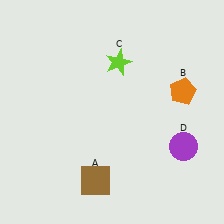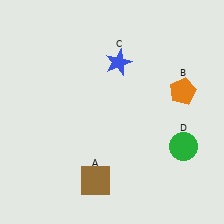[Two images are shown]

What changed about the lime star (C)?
In Image 1, C is lime. In Image 2, it changed to blue.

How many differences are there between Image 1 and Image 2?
There are 2 differences between the two images.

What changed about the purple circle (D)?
In Image 1, D is purple. In Image 2, it changed to green.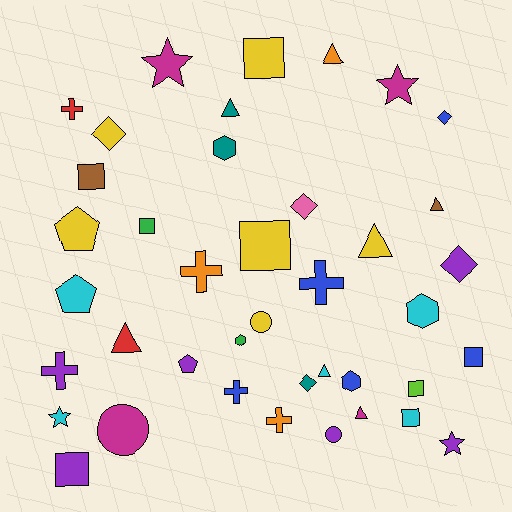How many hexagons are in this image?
There are 4 hexagons.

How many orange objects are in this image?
There are 3 orange objects.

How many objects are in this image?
There are 40 objects.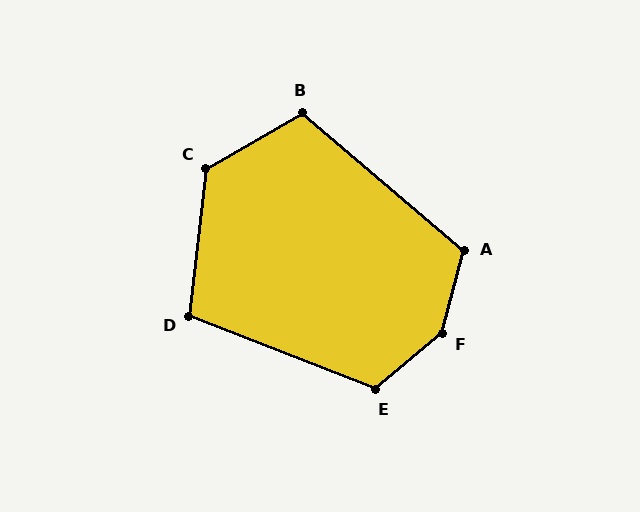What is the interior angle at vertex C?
Approximately 126 degrees (obtuse).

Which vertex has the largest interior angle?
F, at approximately 145 degrees.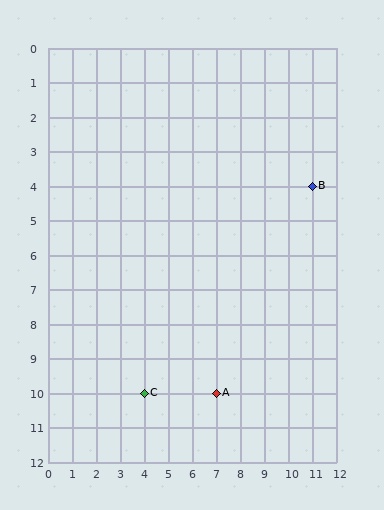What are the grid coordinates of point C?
Point C is at grid coordinates (4, 10).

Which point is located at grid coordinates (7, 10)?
Point A is at (7, 10).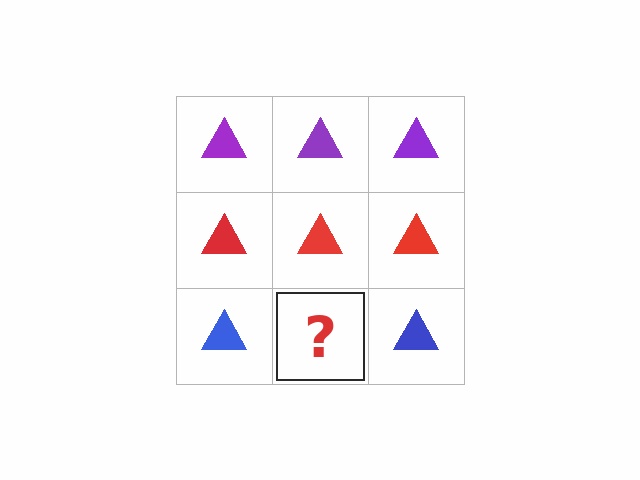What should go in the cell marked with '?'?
The missing cell should contain a blue triangle.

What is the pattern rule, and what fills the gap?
The rule is that each row has a consistent color. The gap should be filled with a blue triangle.